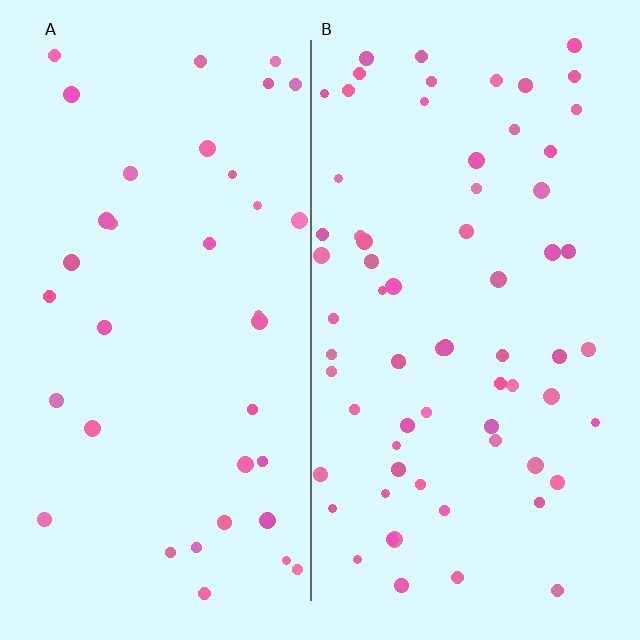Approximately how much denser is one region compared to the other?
Approximately 1.9× — region B over region A.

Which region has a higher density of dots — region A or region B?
B (the right).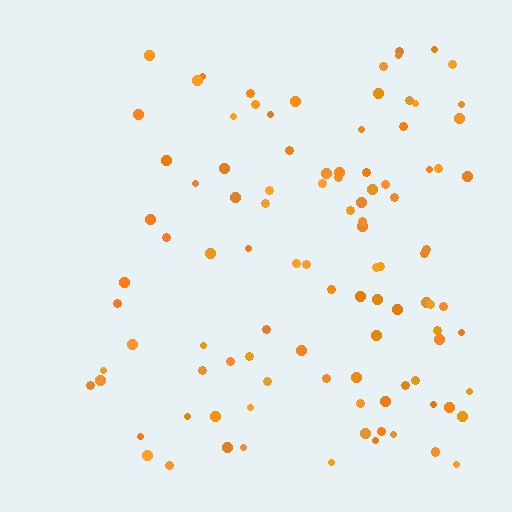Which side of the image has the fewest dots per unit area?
The left.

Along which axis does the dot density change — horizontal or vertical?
Horizontal.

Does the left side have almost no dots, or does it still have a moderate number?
Still a moderate number, just noticeably fewer than the right.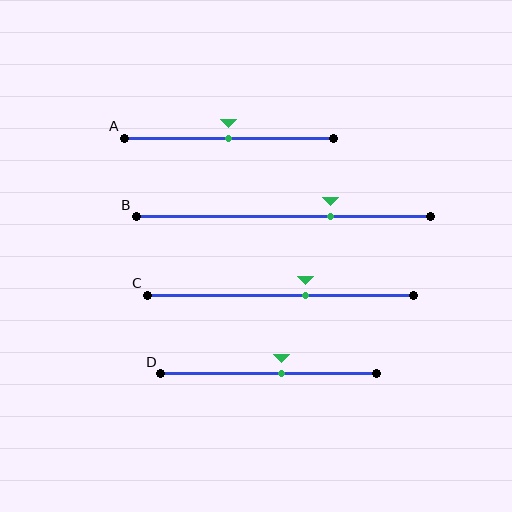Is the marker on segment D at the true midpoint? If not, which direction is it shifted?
No, the marker on segment D is shifted to the right by about 6% of the segment length.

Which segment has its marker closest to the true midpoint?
Segment A has its marker closest to the true midpoint.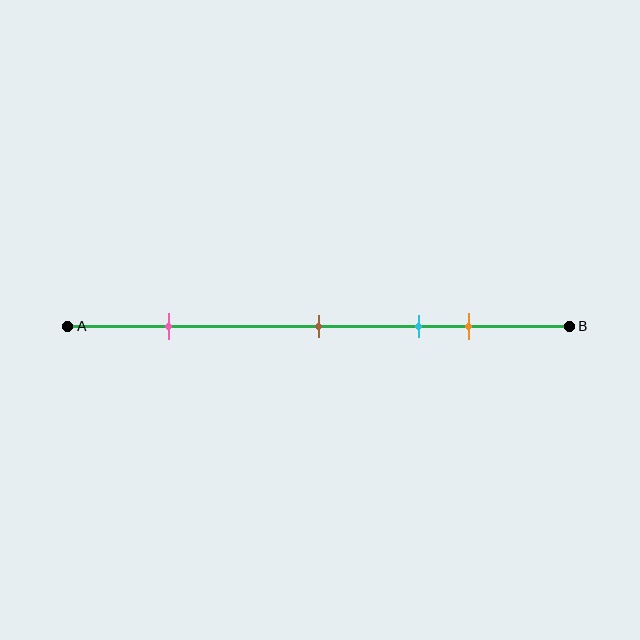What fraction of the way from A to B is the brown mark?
The brown mark is approximately 50% (0.5) of the way from A to B.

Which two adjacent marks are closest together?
The cyan and orange marks are the closest adjacent pair.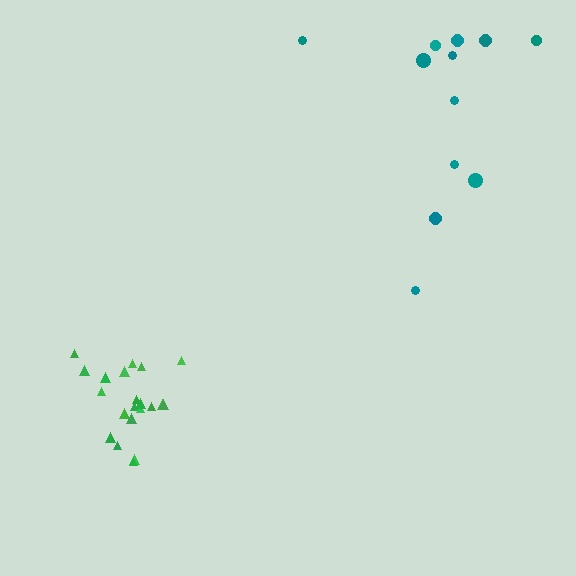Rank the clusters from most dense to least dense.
green, teal.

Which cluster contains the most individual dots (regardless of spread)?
Green (21).